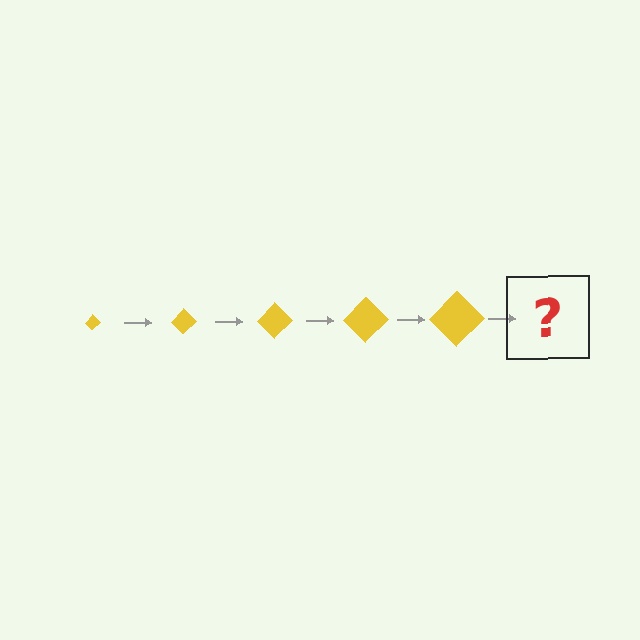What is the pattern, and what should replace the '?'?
The pattern is that the diamond gets progressively larger each step. The '?' should be a yellow diamond, larger than the previous one.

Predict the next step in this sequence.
The next step is a yellow diamond, larger than the previous one.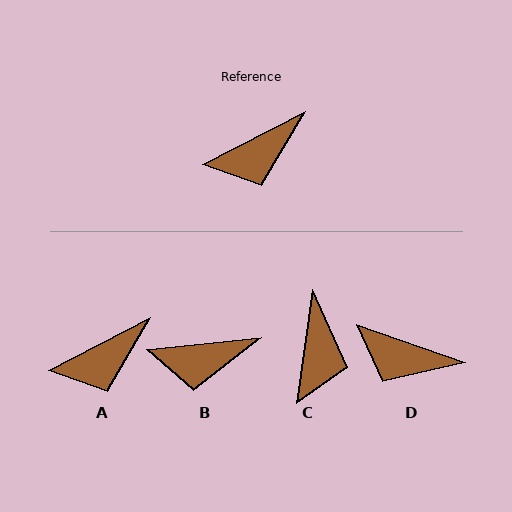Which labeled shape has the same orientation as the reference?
A.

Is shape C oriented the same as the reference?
No, it is off by about 55 degrees.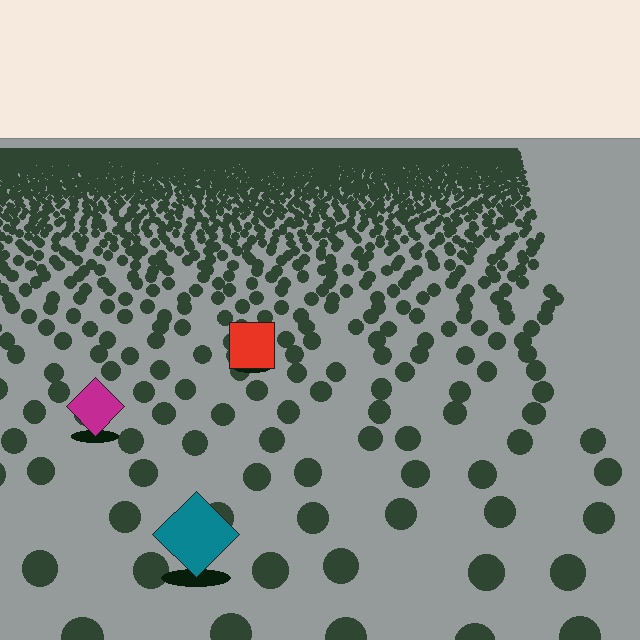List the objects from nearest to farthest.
From nearest to farthest: the teal diamond, the magenta diamond, the red square.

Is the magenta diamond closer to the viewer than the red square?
Yes. The magenta diamond is closer — you can tell from the texture gradient: the ground texture is coarser near it.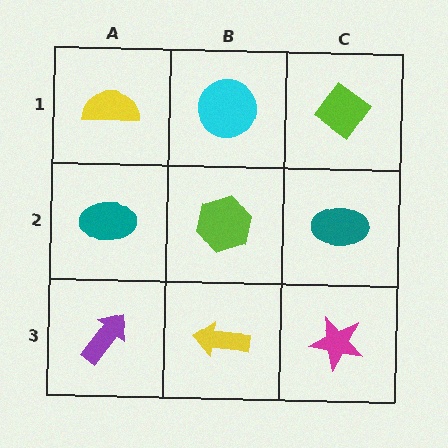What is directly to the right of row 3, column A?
A yellow arrow.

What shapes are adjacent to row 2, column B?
A cyan circle (row 1, column B), a yellow arrow (row 3, column B), a teal ellipse (row 2, column A), a teal ellipse (row 2, column C).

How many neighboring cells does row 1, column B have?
3.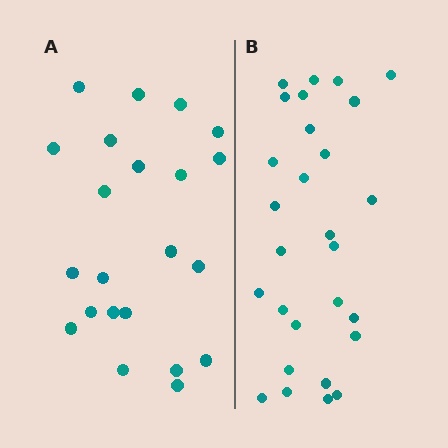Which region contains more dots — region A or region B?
Region B (the right region) has more dots.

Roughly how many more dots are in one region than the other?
Region B has about 6 more dots than region A.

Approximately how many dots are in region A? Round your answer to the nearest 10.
About 20 dots. (The exact count is 22, which rounds to 20.)